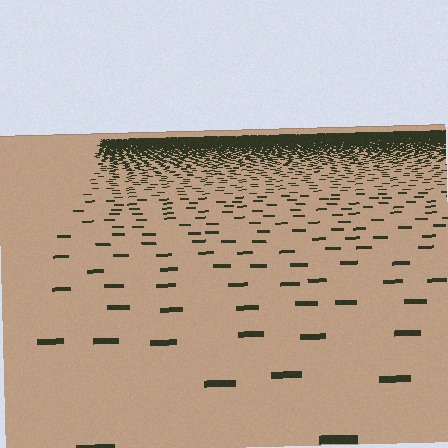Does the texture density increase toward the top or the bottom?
Density increases toward the top.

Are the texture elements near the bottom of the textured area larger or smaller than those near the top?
Larger. Near the bottom, elements are closer to the viewer and appear at a bigger on-screen size.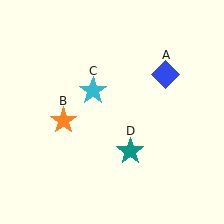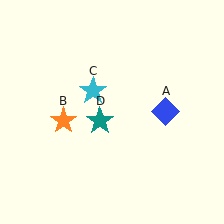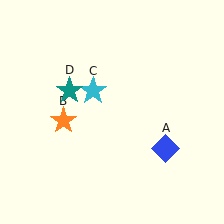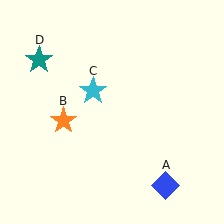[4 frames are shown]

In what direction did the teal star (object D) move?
The teal star (object D) moved up and to the left.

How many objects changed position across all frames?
2 objects changed position: blue diamond (object A), teal star (object D).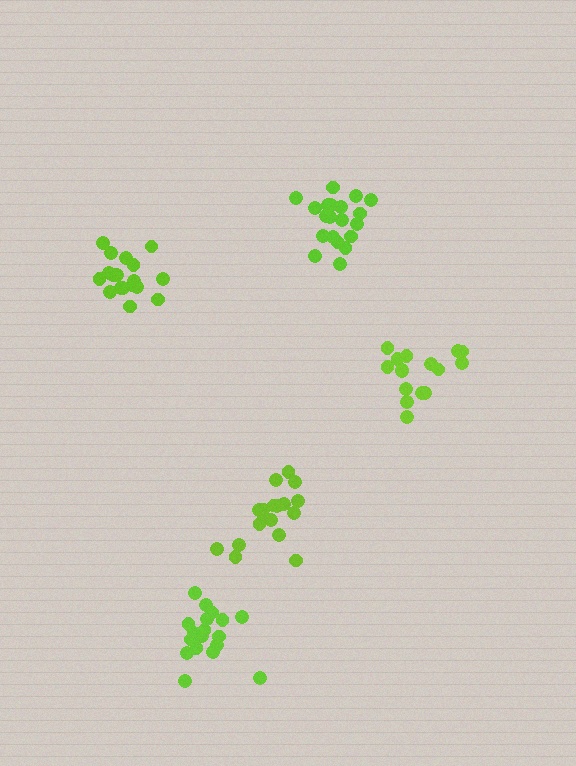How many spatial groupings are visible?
There are 5 spatial groupings.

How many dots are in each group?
Group 1: 20 dots, Group 2: 18 dots, Group 3: 18 dots, Group 4: 16 dots, Group 5: 18 dots (90 total).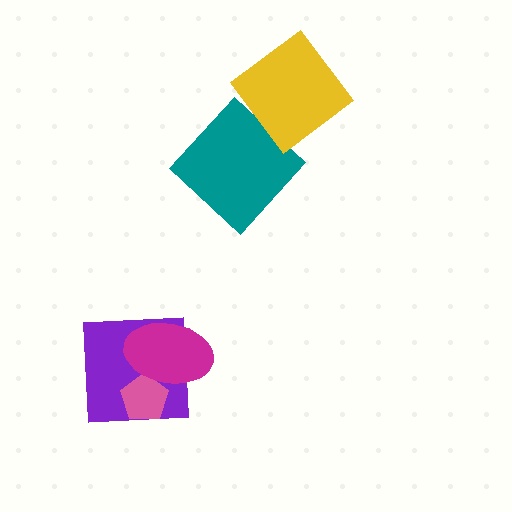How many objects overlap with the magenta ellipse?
2 objects overlap with the magenta ellipse.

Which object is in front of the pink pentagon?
The magenta ellipse is in front of the pink pentagon.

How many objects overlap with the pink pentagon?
2 objects overlap with the pink pentagon.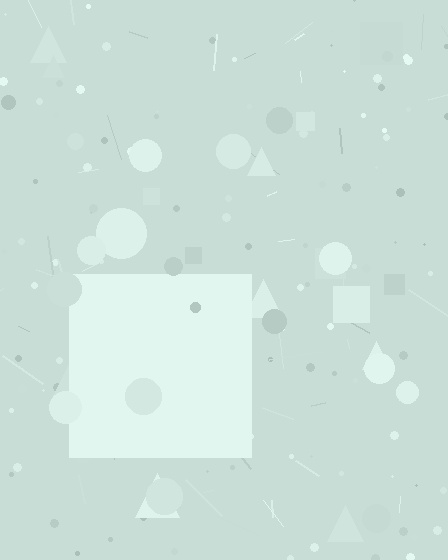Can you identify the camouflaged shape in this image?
The camouflaged shape is a square.